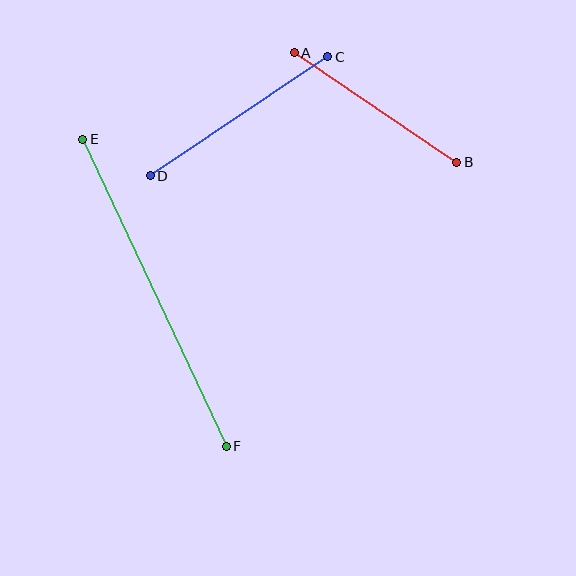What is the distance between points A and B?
The distance is approximately 196 pixels.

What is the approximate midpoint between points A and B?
The midpoint is at approximately (376, 107) pixels.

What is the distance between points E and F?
The distance is approximately 339 pixels.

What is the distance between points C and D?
The distance is approximately 214 pixels.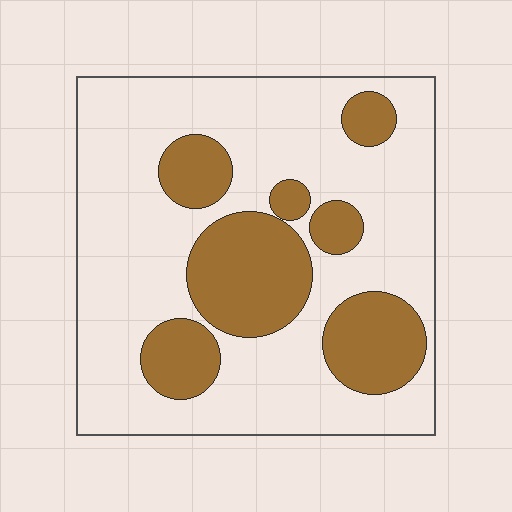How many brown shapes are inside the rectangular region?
7.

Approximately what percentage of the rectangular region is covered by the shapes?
Approximately 30%.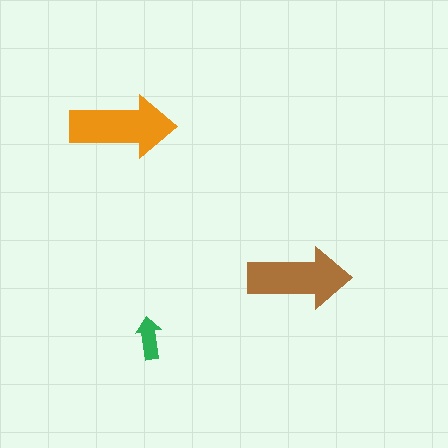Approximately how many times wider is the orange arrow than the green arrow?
About 2.5 times wider.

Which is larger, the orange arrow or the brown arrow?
The orange one.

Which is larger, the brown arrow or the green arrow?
The brown one.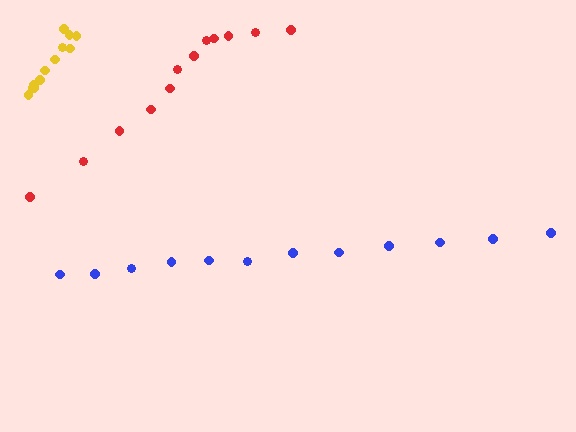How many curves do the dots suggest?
There are 3 distinct paths.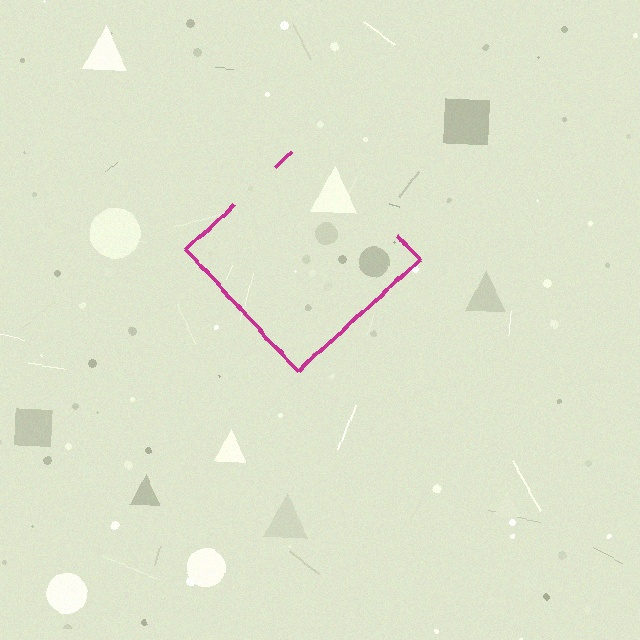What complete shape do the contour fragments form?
The contour fragments form a diamond.